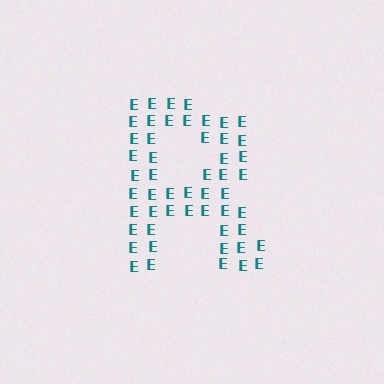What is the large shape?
The large shape is the letter R.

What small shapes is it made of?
It is made of small letter E's.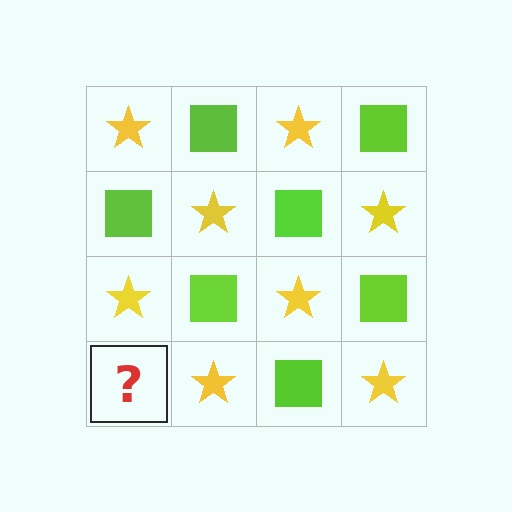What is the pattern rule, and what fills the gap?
The rule is that it alternates yellow star and lime square in a checkerboard pattern. The gap should be filled with a lime square.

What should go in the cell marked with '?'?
The missing cell should contain a lime square.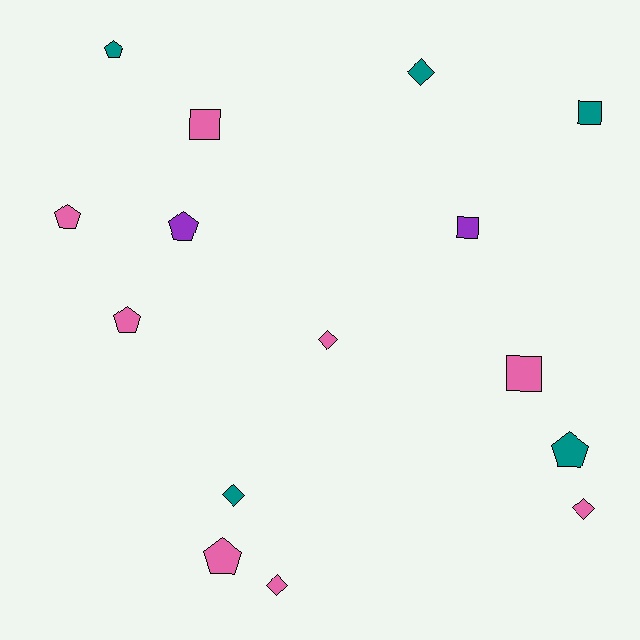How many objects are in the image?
There are 15 objects.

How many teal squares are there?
There is 1 teal square.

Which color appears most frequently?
Pink, with 8 objects.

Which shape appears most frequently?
Pentagon, with 6 objects.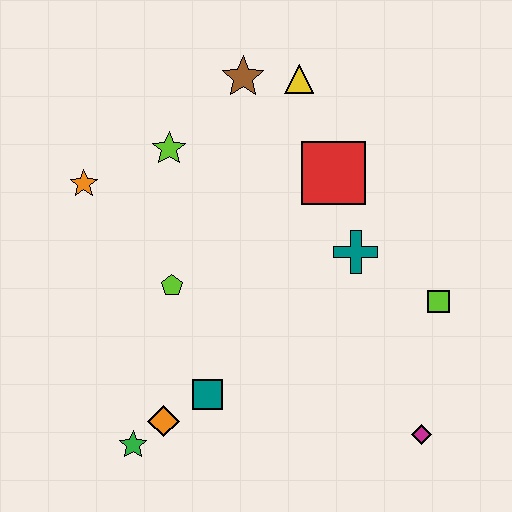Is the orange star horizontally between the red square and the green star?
No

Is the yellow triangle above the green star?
Yes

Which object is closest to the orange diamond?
The green star is closest to the orange diamond.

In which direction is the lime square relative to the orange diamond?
The lime square is to the right of the orange diamond.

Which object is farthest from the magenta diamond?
The orange star is farthest from the magenta diamond.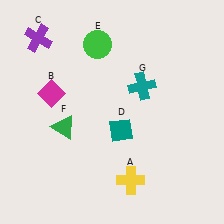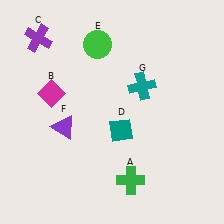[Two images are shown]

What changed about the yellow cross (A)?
In Image 1, A is yellow. In Image 2, it changed to green.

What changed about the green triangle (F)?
In Image 1, F is green. In Image 2, it changed to purple.